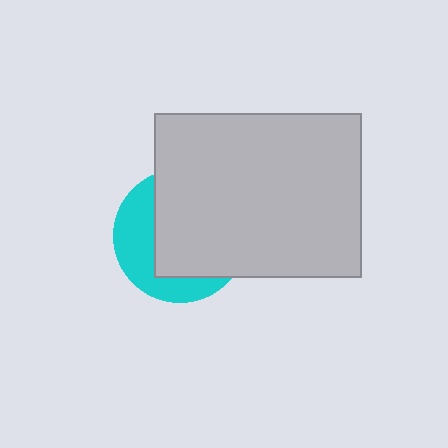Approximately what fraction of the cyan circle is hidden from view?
Roughly 64% of the cyan circle is hidden behind the light gray rectangle.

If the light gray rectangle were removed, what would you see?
You would see the complete cyan circle.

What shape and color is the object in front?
The object in front is a light gray rectangle.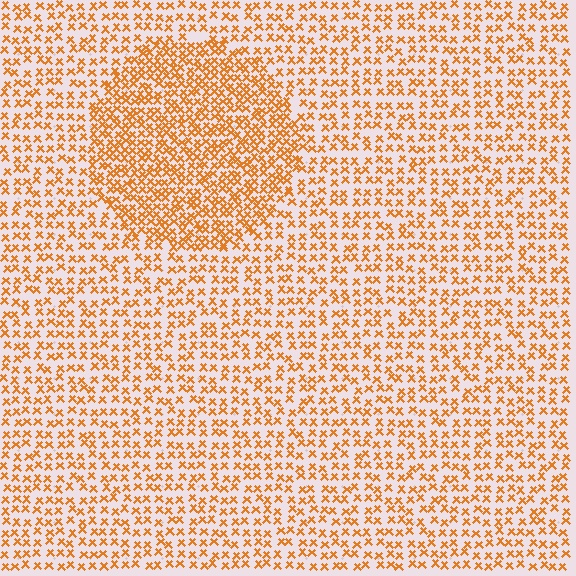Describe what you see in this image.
The image contains small orange elements arranged at two different densities. A circle-shaped region is visible where the elements are more densely packed than the surrounding area.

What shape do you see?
I see a circle.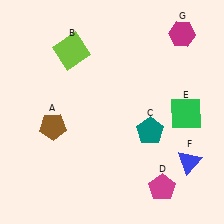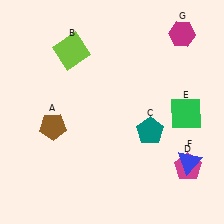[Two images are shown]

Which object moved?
The magenta pentagon (D) moved right.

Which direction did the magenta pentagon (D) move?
The magenta pentagon (D) moved right.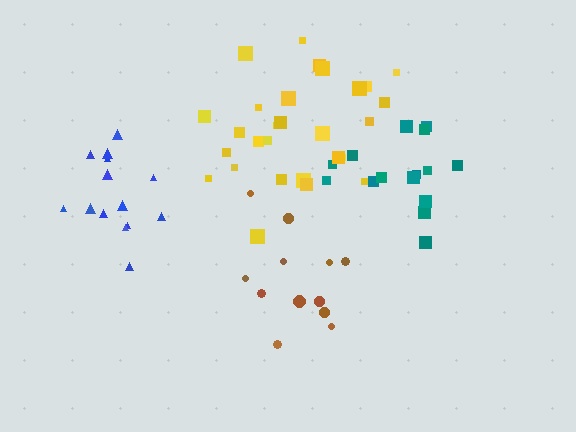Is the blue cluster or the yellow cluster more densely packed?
Blue.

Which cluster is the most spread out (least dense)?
Teal.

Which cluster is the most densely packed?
Blue.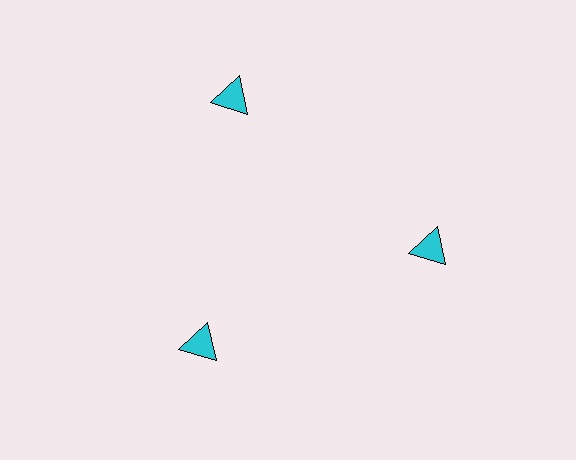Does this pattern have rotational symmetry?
Yes, this pattern has 3-fold rotational symmetry. It looks the same after rotating 120 degrees around the center.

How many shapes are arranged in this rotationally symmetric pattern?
There are 3 shapes, arranged in 3 groups of 1.